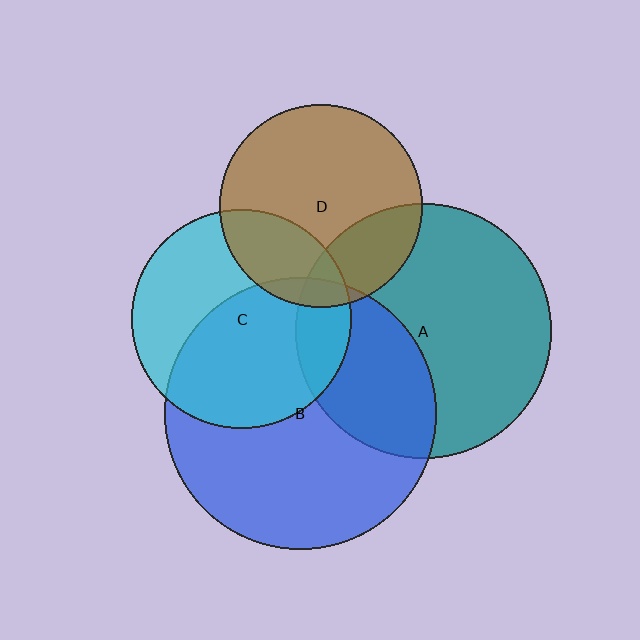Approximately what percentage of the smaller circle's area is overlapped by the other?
Approximately 35%.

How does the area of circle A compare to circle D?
Approximately 1.6 times.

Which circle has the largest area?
Circle B (blue).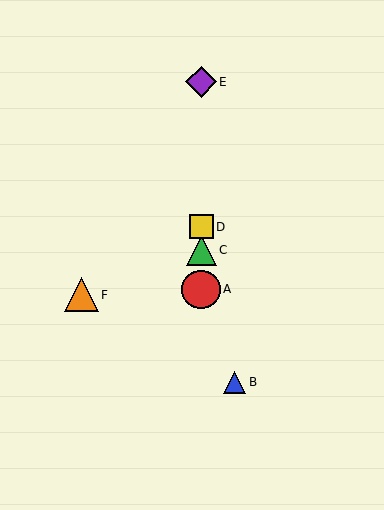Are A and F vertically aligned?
No, A is at x≈201 and F is at x≈81.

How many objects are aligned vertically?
4 objects (A, C, D, E) are aligned vertically.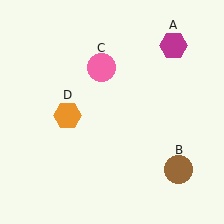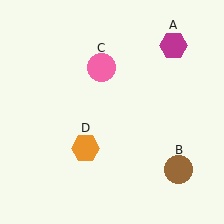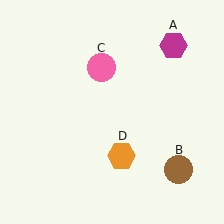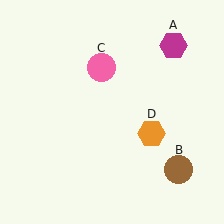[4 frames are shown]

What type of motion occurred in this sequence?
The orange hexagon (object D) rotated counterclockwise around the center of the scene.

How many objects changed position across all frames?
1 object changed position: orange hexagon (object D).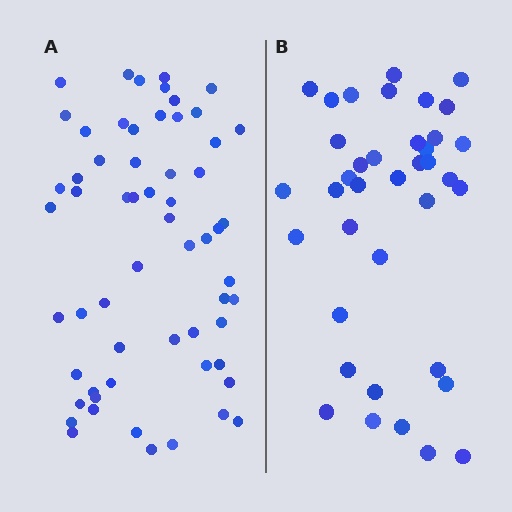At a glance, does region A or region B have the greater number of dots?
Region A (the left region) has more dots.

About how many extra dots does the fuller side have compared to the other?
Region A has approximately 20 more dots than region B.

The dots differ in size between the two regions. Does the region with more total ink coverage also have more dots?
No. Region B has more total ink coverage because its dots are larger, but region A actually contains more individual dots. Total area can be misleading — the number of items is what matters here.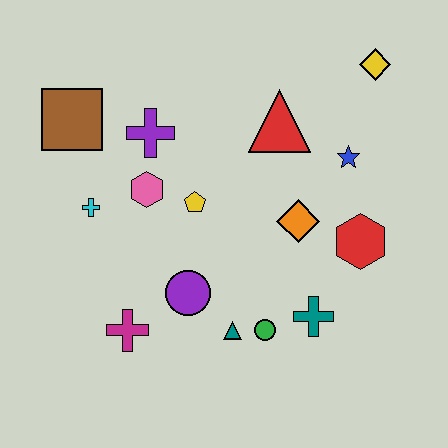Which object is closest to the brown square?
The purple cross is closest to the brown square.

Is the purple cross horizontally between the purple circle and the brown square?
Yes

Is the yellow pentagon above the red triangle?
No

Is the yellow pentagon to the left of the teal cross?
Yes